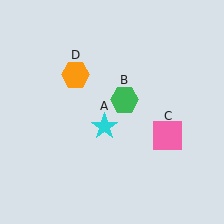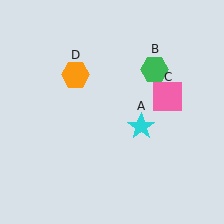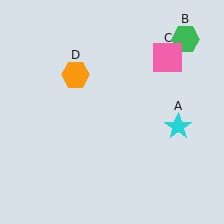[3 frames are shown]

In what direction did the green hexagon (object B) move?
The green hexagon (object B) moved up and to the right.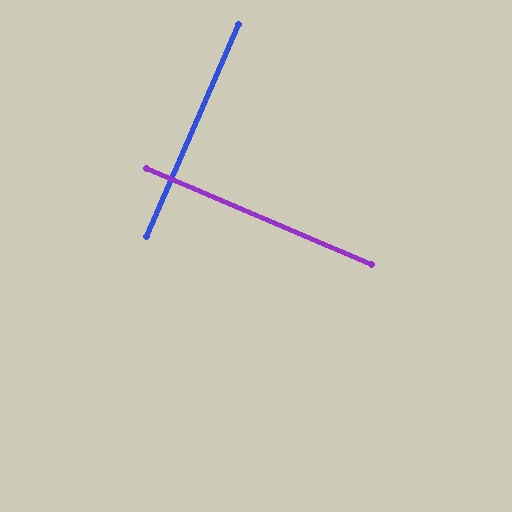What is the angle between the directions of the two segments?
Approximately 90 degrees.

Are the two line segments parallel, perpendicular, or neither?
Perpendicular — they meet at approximately 90°.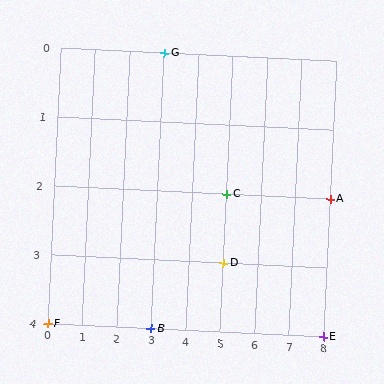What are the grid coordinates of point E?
Point E is at grid coordinates (8, 4).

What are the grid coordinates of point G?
Point G is at grid coordinates (3, 0).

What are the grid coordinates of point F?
Point F is at grid coordinates (0, 4).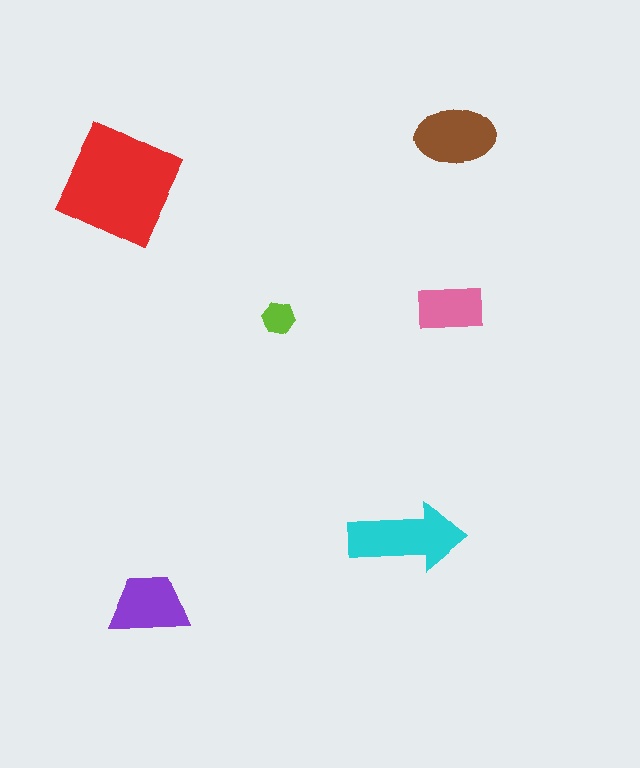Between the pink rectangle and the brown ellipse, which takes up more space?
The brown ellipse.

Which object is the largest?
The red square.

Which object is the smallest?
The lime hexagon.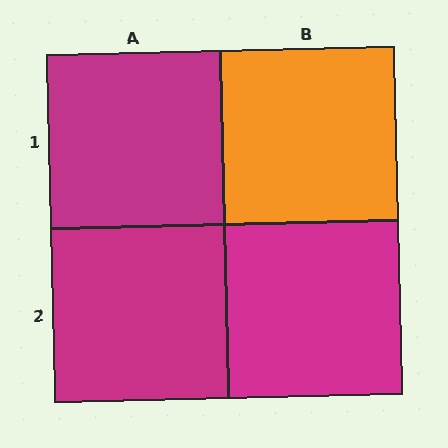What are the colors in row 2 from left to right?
Magenta, magenta.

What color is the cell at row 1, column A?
Magenta.